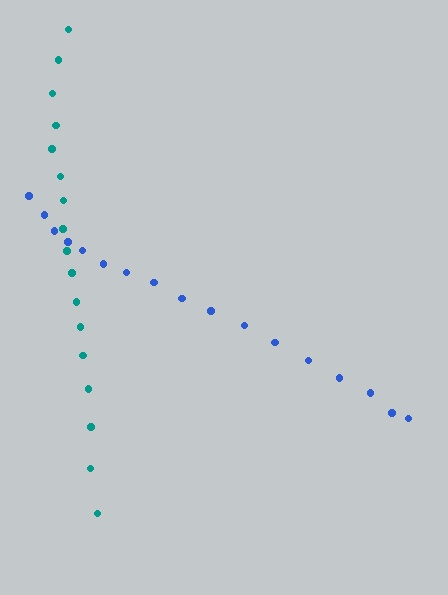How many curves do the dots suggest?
There are 2 distinct paths.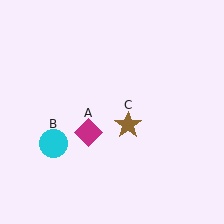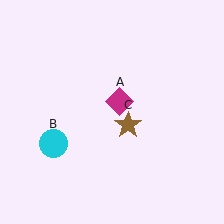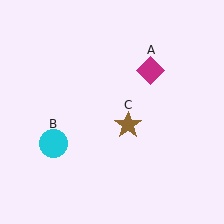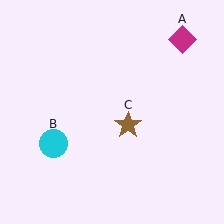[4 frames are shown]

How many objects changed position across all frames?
1 object changed position: magenta diamond (object A).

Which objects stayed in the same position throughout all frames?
Cyan circle (object B) and brown star (object C) remained stationary.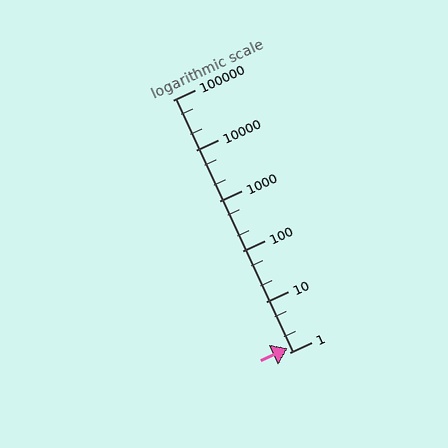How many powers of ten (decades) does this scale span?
The scale spans 5 decades, from 1 to 100000.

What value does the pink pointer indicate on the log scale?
The pointer indicates approximately 1.2.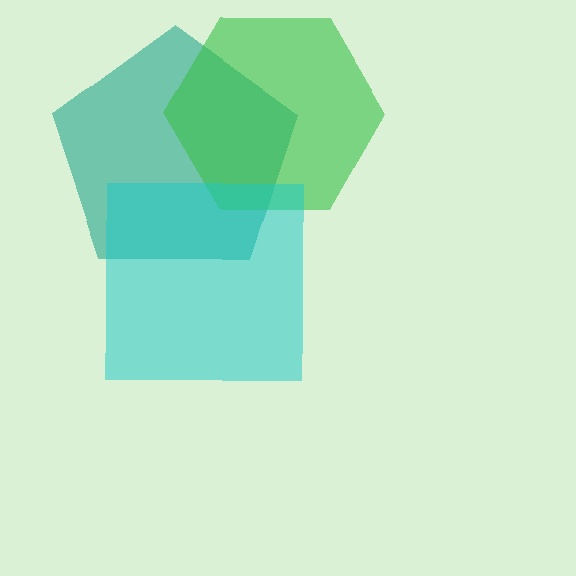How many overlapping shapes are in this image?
There are 3 overlapping shapes in the image.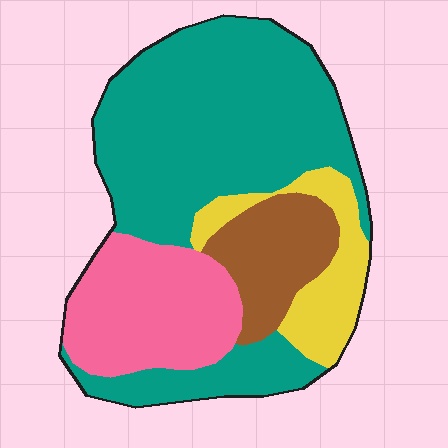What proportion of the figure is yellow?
Yellow takes up about one eighth (1/8) of the figure.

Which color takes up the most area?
Teal, at roughly 55%.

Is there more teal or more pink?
Teal.